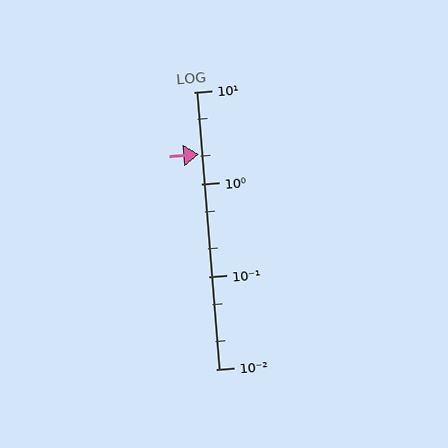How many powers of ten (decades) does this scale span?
The scale spans 3 decades, from 0.01 to 10.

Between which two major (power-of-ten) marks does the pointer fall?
The pointer is between 1 and 10.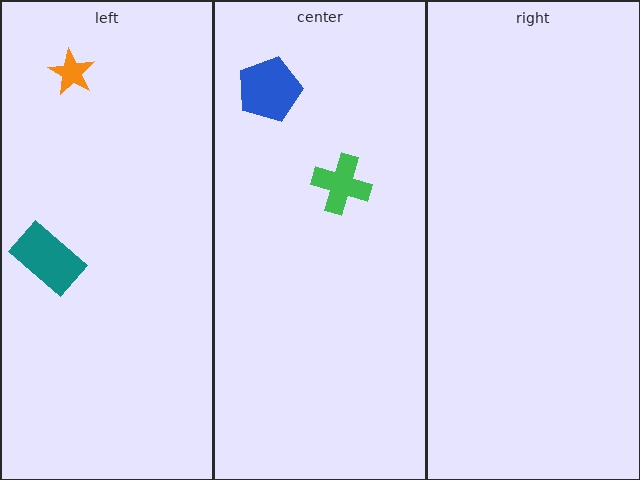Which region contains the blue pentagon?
The center region.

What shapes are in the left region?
The orange star, the teal rectangle.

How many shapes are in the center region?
2.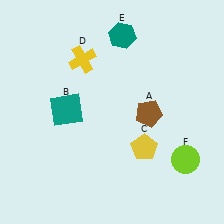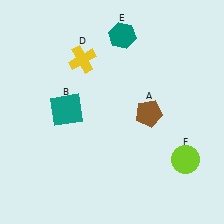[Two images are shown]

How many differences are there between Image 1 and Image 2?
There is 1 difference between the two images.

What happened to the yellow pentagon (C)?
The yellow pentagon (C) was removed in Image 2. It was in the bottom-right area of Image 1.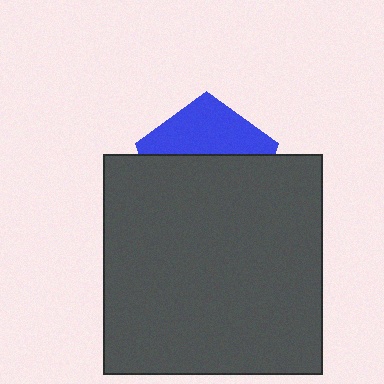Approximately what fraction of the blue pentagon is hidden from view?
Roughly 62% of the blue pentagon is hidden behind the dark gray square.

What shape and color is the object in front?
The object in front is a dark gray square.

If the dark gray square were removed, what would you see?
You would see the complete blue pentagon.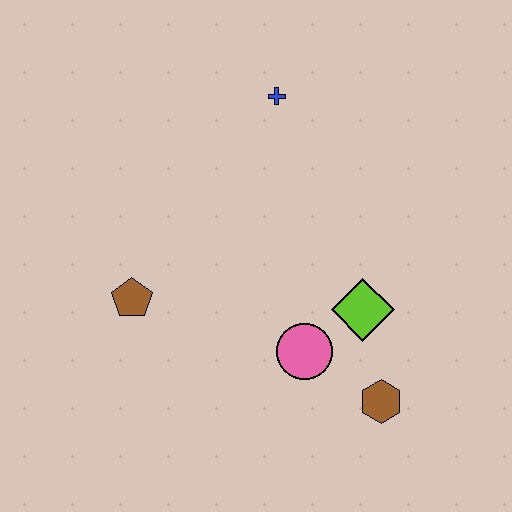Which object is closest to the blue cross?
The lime diamond is closest to the blue cross.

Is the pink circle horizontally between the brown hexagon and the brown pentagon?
Yes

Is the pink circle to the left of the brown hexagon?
Yes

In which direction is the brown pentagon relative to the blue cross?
The brown pentagon is below the blue cross.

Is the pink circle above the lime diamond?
No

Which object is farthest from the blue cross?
The brown hexagon is farthest from the blue cross.